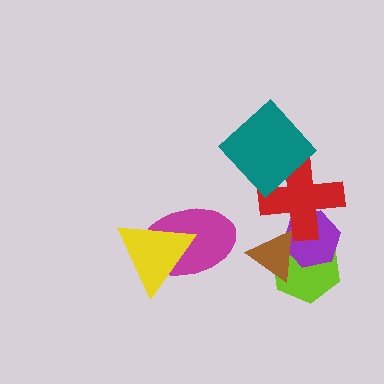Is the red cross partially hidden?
Yes, it is partially covered by another shape.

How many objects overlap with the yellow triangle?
1 object overlaps with the yellow triangle.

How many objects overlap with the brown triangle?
3 objects overlap with the brown triangle.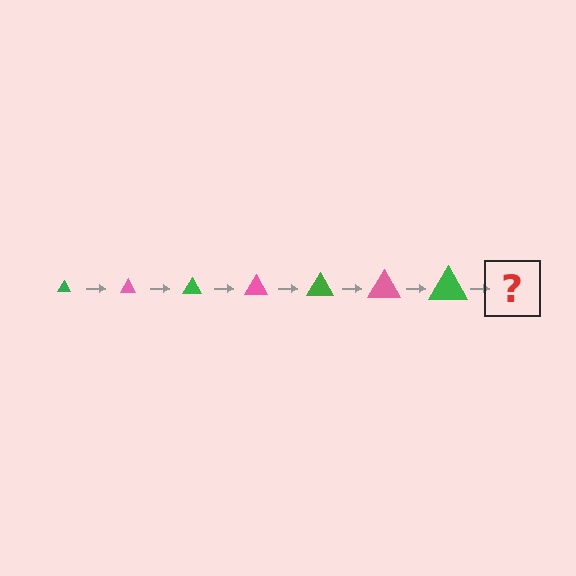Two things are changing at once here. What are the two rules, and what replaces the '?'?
The two rules are that the triangle grows larger each step and the color cycles through green and pink. The '?' should be a pink triangle, larger than the previous one.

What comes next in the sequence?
The next element should be a pink triangle, larger than the previous one.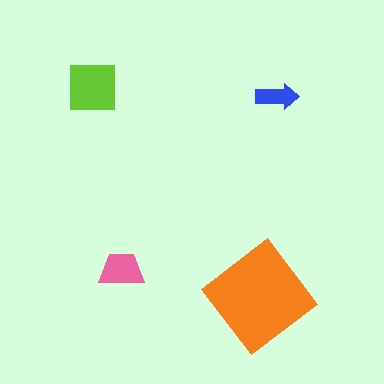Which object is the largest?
The orange diamond.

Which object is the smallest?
The blue arrow.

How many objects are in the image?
There are 4 objects in the image.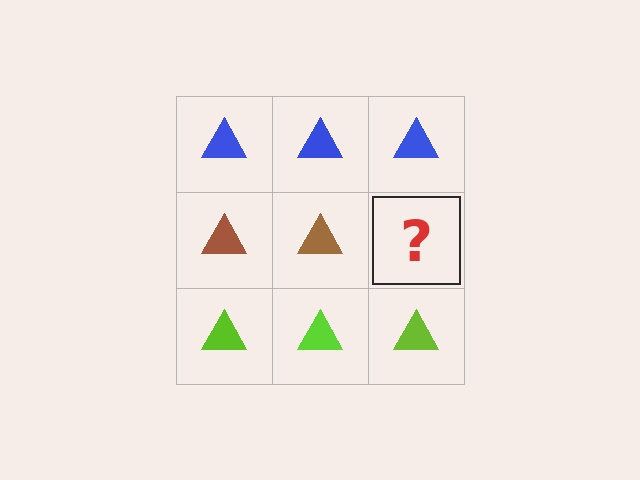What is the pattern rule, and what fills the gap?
The rule is that each row has a consistent color. The gap should be filled with a brown triangle.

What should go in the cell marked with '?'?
The missing cell should contain a brown triangle.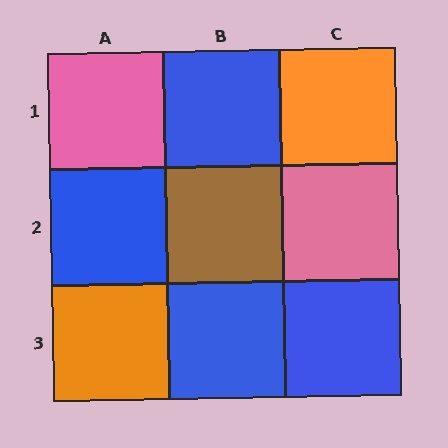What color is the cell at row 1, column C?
Orange.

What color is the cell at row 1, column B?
Blue.